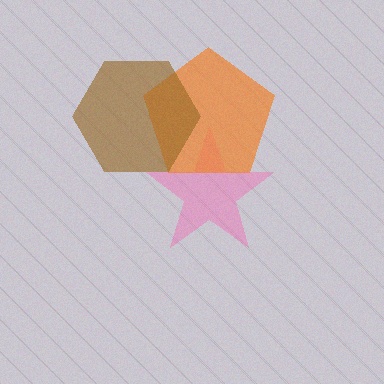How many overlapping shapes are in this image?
There are 3 overlapping shapes in the image.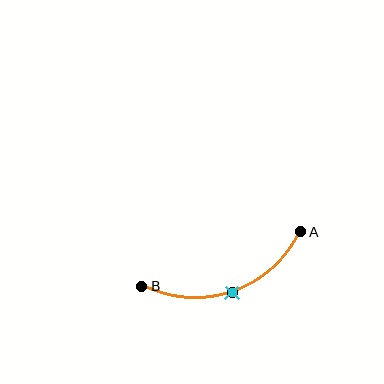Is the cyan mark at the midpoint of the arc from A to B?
Yes. The cyan mark lies on the arc at equal arc-length from both A and B — it is the arc midpoint.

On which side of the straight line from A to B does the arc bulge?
The arc bulges below the straight line connecting A and B.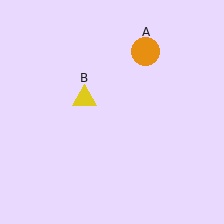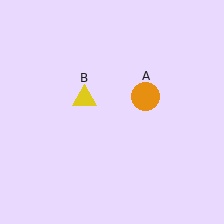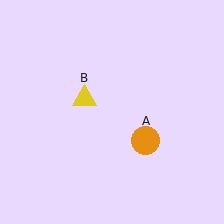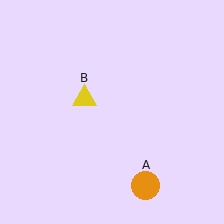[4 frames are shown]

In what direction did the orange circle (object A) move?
The orange circle (object A) moved down.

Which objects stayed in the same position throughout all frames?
Yellow triangle (object B) remained stationary.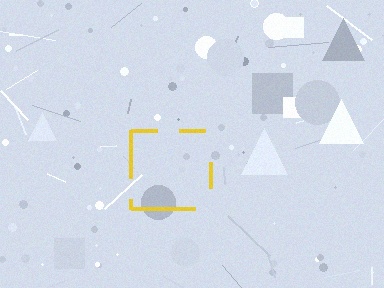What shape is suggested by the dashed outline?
The dashed outline suggests a square.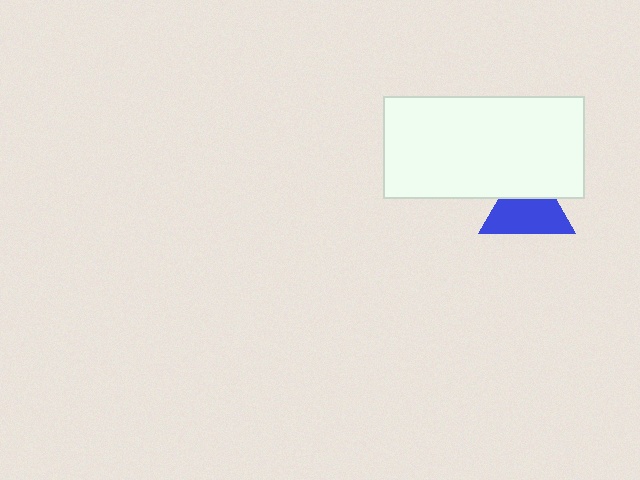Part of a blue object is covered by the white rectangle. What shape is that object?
It is a triangle.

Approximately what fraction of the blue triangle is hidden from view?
Roughly 36% of the blue triangle is hidden behind the white rectangle.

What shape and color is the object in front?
The object in front is a white rectangle.